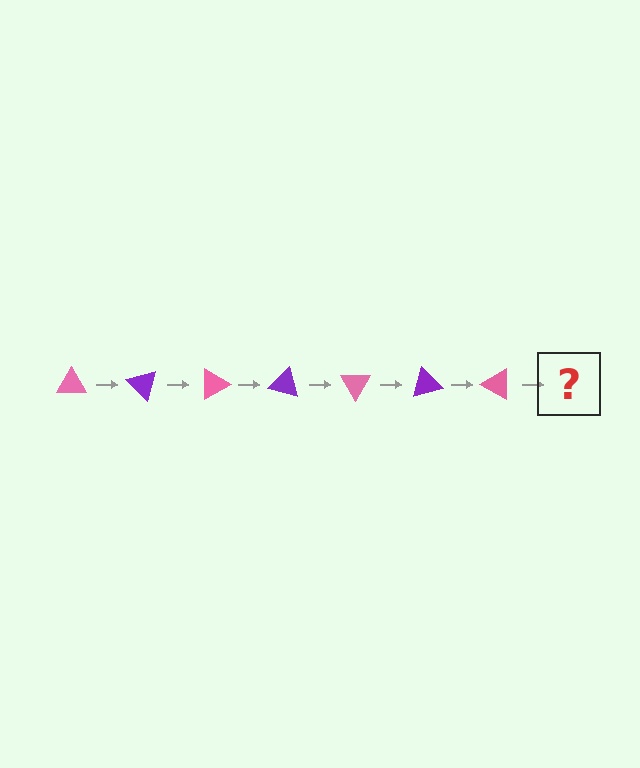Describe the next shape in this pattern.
It should be a purple triangle, rotated 315 degrees from the start.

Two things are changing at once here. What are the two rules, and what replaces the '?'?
The two rules are that it rotates 45 degrees each step and the color cycles through pink and purple. The '?' should be a purple triangle, rotated 315 degrees from the start.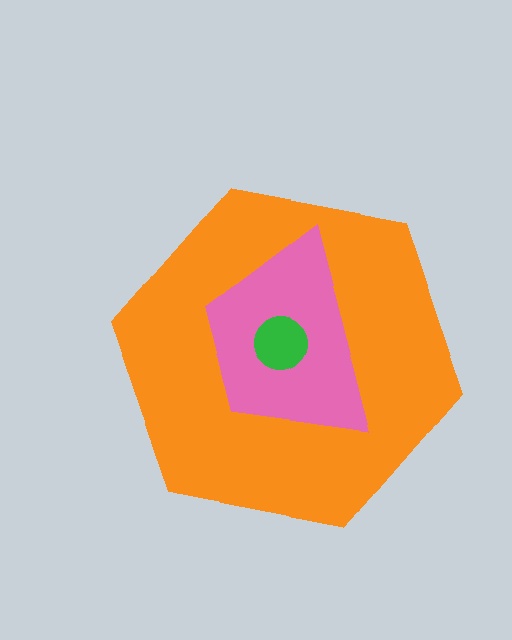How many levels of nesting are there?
3.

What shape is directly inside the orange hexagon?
The pink trapezoid.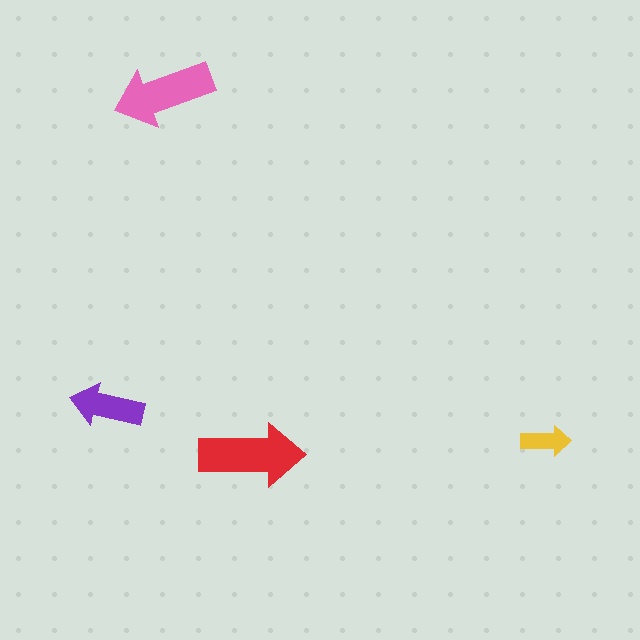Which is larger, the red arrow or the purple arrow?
The red one.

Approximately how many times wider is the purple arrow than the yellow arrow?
About 1.5 times wider.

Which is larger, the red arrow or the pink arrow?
The red one.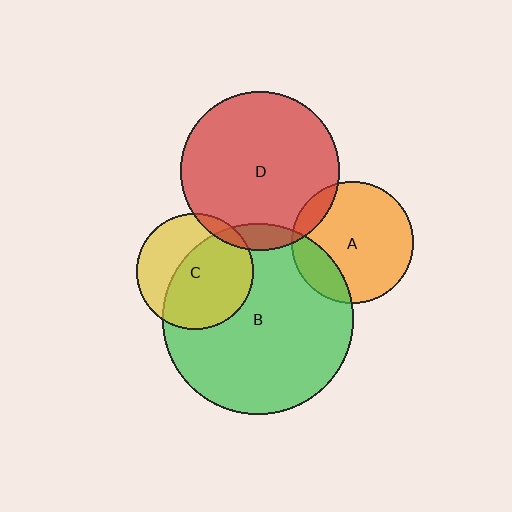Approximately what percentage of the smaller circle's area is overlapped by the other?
Approximately 10%.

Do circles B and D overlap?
Yes.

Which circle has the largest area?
Circle B (green).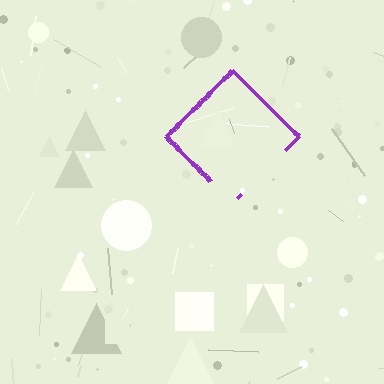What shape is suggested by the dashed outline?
The dashed outline suggests a diamond.